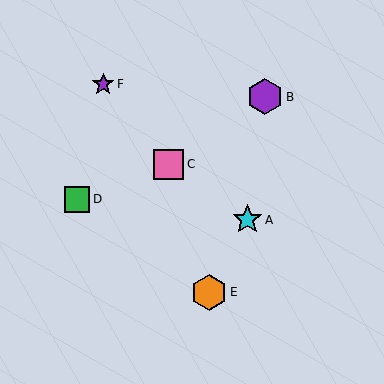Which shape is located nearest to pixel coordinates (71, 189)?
The green square (labeled D) at (77, 199) is nearest to that location.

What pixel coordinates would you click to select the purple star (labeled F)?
Click at (103, 84) to select the purple star F.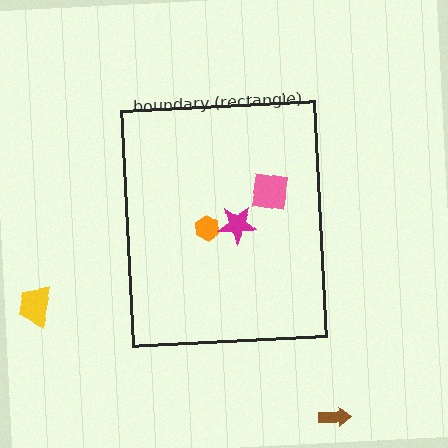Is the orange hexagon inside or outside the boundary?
Inside.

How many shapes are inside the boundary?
3 inside, 2 outside.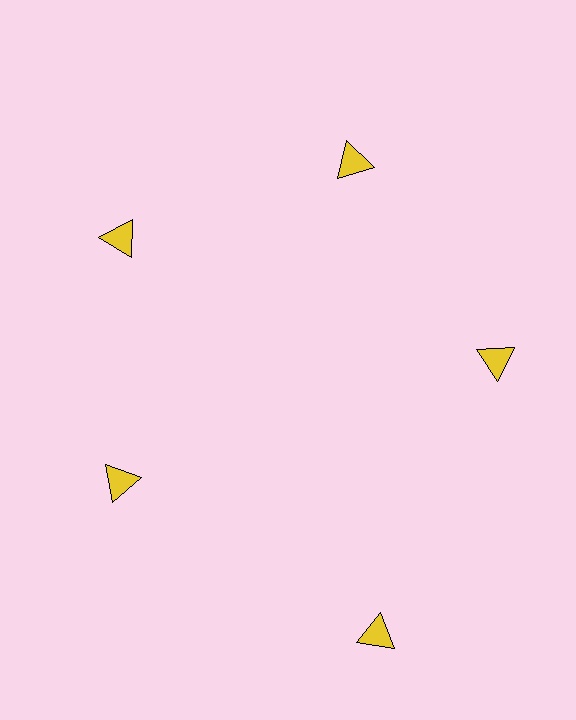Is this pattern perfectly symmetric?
No. The 5 yellow triangles are arranged in a ring, but one element near the 5 o'clock position is pushed outward from the center, breaking the 5-fold rotational symmetry.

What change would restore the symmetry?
The symmetry would be restored by moving it inward, back onto the ring so that all 5 triangles sit at equal angles and equal distance from the center.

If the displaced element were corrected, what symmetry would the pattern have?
It would have 5-fold rotational symmetry — the pattern would map onto itself every 72 degrees.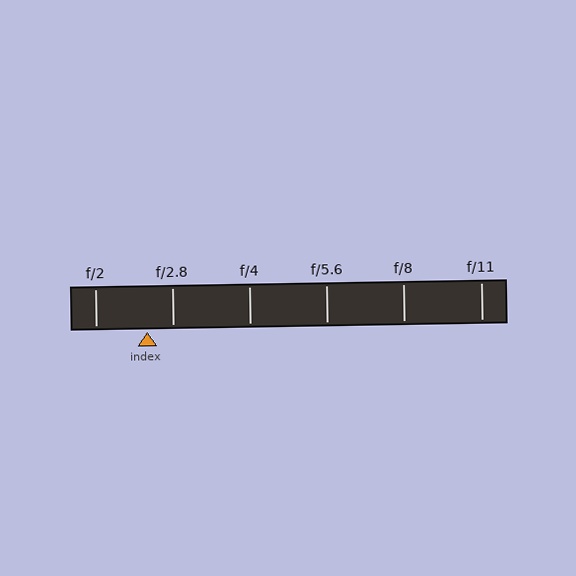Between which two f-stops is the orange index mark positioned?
The index mark is between f/2 and f/2.8.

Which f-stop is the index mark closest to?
The index mark is closest to f/2.8.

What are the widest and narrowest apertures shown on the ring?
The widest aperture shown is f/2 and the narrowest is f/11.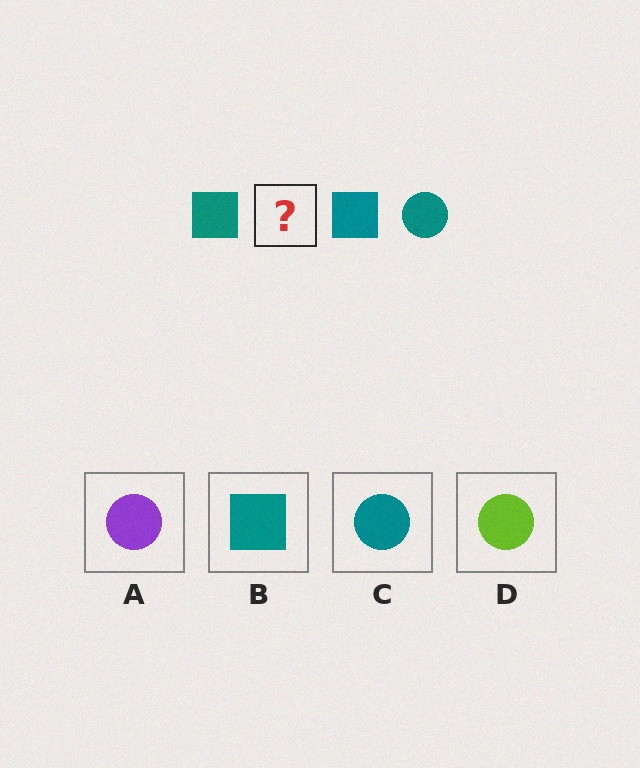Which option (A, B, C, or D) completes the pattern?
C.